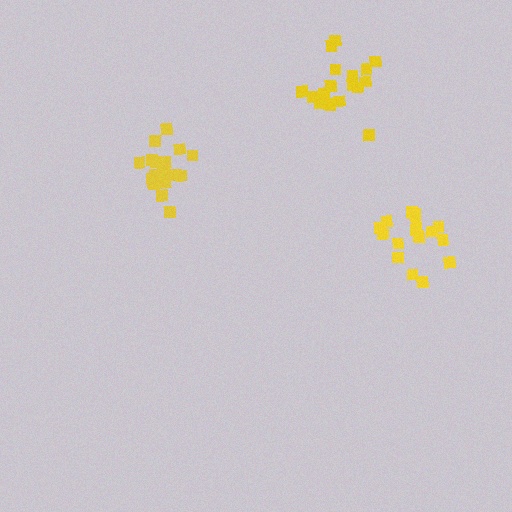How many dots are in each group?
Group 1: 19 dots, Group 2: 18 dots, Group 3: 18 dots (55 total).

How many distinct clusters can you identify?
There are 3 distinct clusters.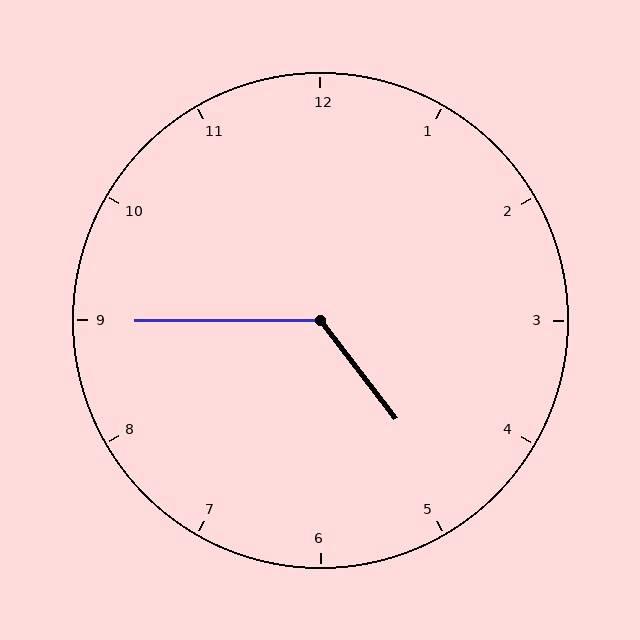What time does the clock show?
4:45.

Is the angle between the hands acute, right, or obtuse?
It is obtuse.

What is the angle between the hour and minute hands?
Approximately 128 degrees.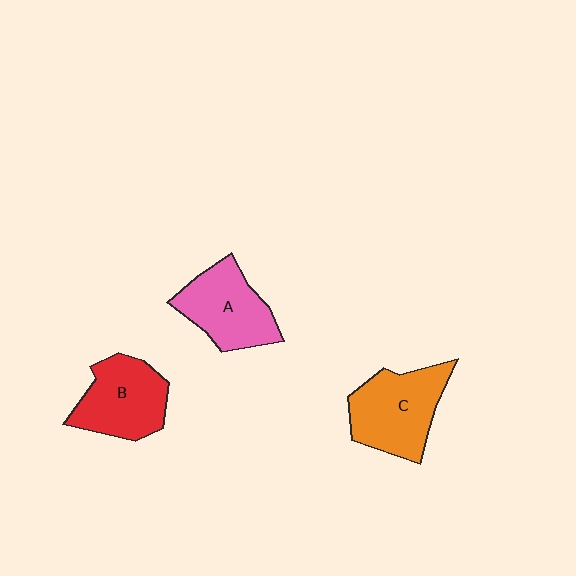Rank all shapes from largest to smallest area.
From largest to smallest: C (orange), B (red), A (pink).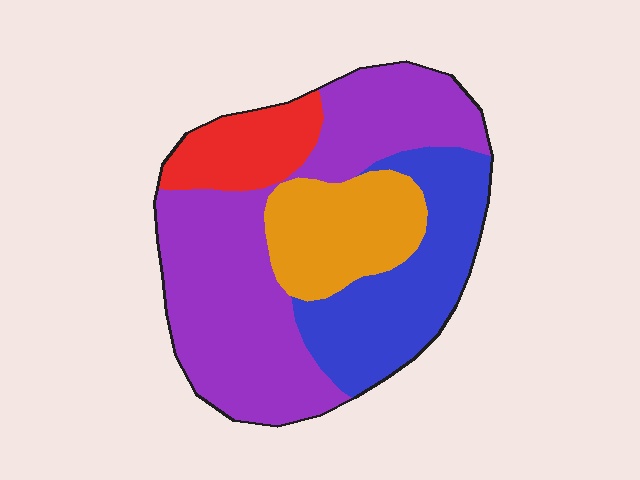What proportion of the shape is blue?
Blue takes up about one quarter (1/4) of the shape.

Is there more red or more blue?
Blue.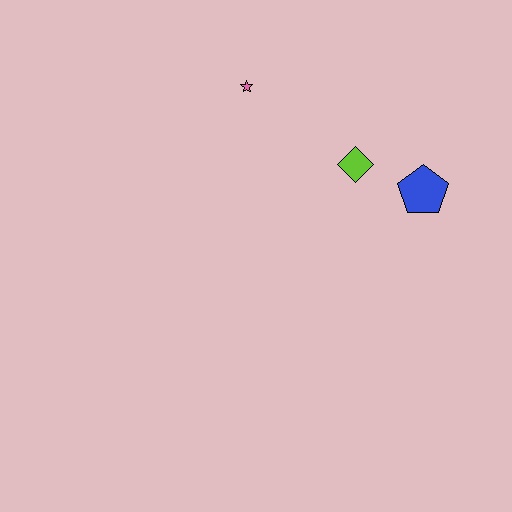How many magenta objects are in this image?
There are no magenta objects.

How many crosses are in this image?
There are no crosses.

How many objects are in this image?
There are 3 objects.